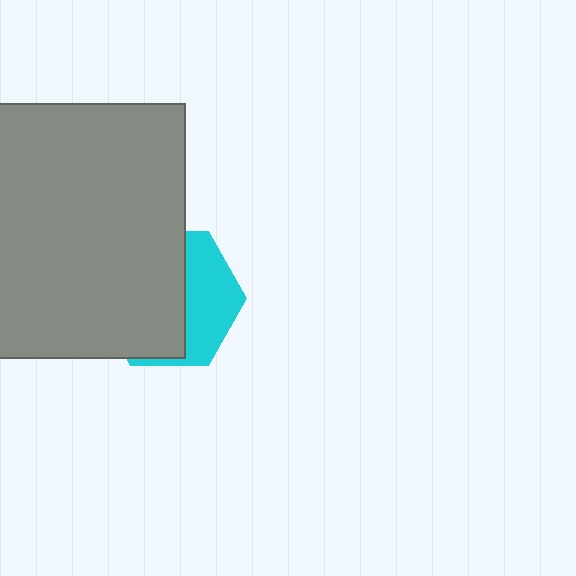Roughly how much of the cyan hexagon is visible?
A small part of it is visible (roughly 38%).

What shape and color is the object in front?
The object in front is a gray rectangle.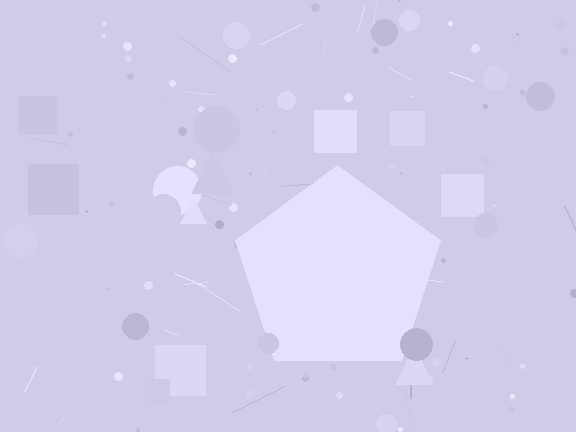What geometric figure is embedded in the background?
A pentagon is embedded in the background.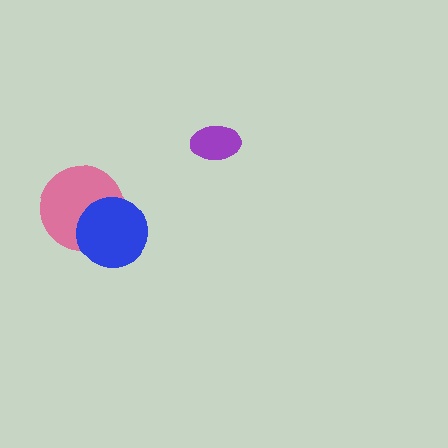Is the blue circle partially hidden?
No, no other shape covers it.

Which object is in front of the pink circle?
The blue circle is in front of the pink circle.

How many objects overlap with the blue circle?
1 object overlaps with the blue circle.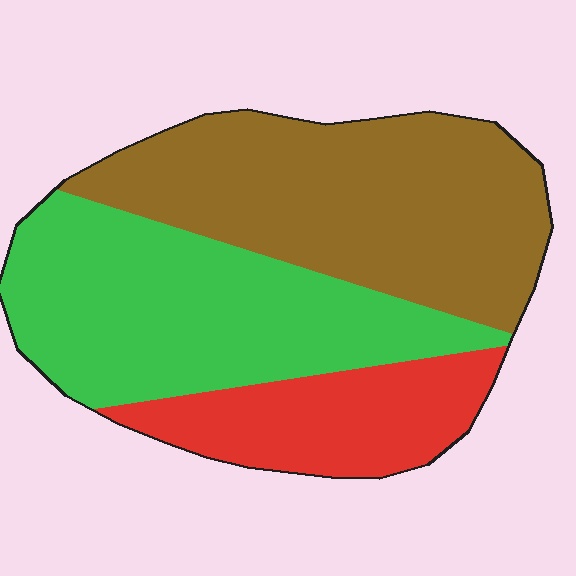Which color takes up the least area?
Red, at roughly 20%.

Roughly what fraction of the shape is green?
Green takes up about three eighths (3/8) of the shape.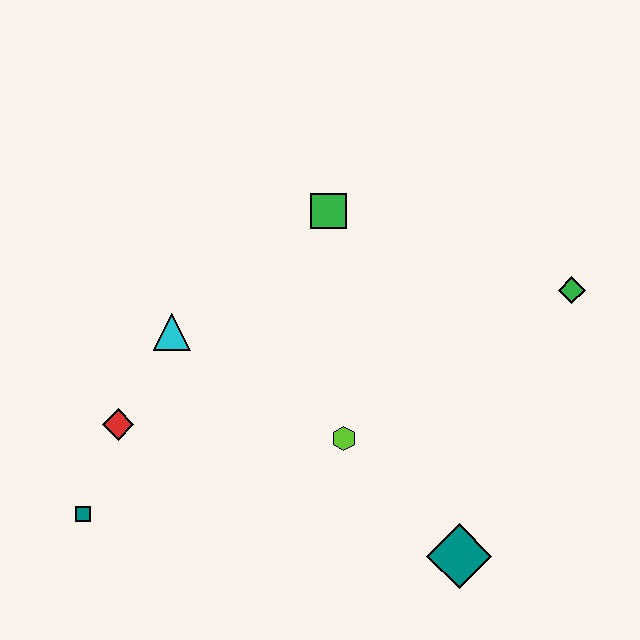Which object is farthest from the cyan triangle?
The green diamond is farthest from the cyan triangle.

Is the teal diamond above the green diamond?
No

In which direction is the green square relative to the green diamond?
The green square is to the left of the green diamond.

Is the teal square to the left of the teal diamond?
Yes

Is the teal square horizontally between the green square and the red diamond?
No